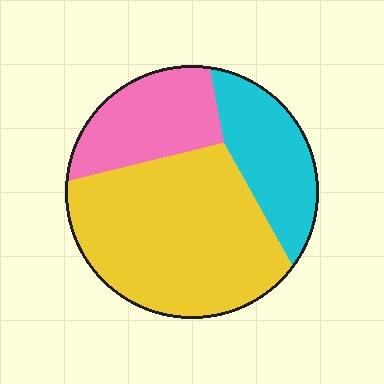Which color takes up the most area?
Yellow, at roughly 55%.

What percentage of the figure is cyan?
Cyan covers roughly 25% of the figure.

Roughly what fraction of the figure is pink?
Pink takes up about one quarter (1/4) of the figure.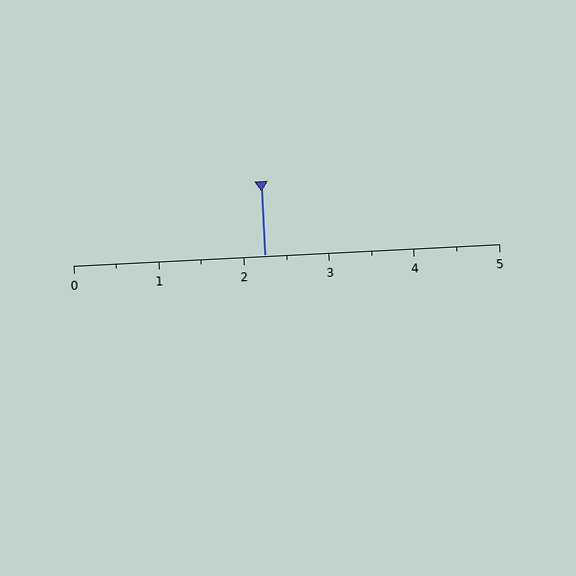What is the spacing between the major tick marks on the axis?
The major ticks are spaced 1 apart.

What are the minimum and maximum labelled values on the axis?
The axis runs from 0 to 5.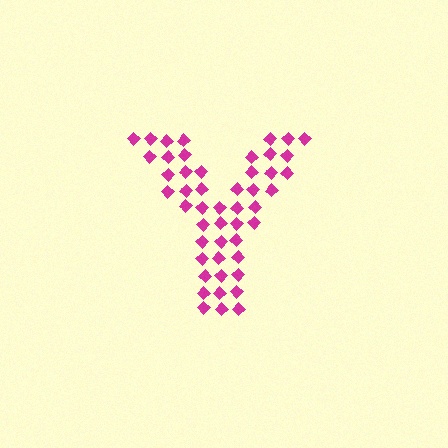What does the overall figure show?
The overall figure shows the letter Y.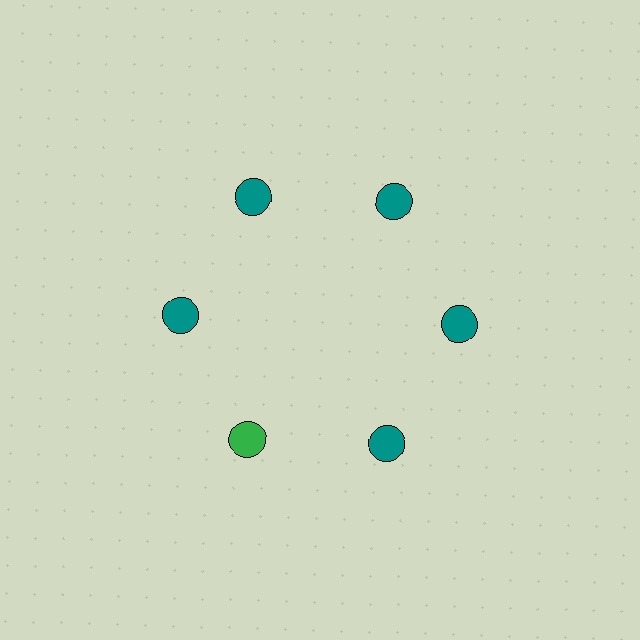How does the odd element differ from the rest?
It has a different color: green instead of teal.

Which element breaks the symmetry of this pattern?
The green circle at roughly the 7 o'clock position breaks the symmetry. All other shapes are teal circles.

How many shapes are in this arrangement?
There are 6 shapes arranged in a ring pattern.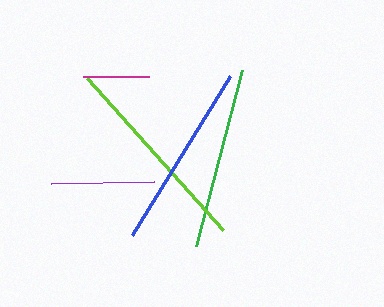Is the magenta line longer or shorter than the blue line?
The blue line is longer than the magenta line.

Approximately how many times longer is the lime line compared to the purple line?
The lime line is approximately 2.0 times the length of the purple line.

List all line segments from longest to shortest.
From longest to shortest: lime, blue, green, purple, magenta.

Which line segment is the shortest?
The magenta line is the shortest at approximately 66 pixels.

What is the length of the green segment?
The green segment is approximately 182 pixels long.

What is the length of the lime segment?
The lime segment is approximately 204 pixels long.